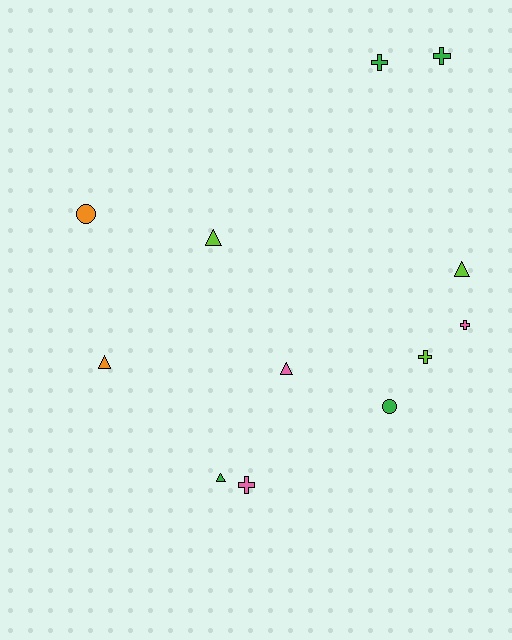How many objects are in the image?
There are 12 objects.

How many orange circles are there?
There is 1 orange circle.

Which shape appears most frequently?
Triangle, with 5 objects.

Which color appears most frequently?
Green, with 4 objects.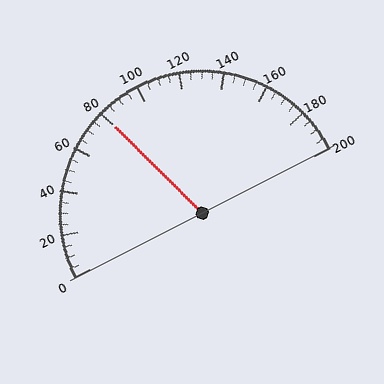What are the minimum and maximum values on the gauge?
The gauge ranges from 0 to 200.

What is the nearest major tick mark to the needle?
The nearest major tick mark is 80.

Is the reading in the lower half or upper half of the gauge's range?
The reading is in the lower half of the range (0 to 200).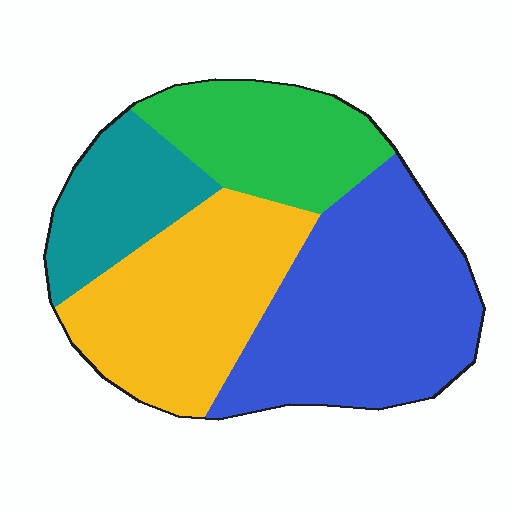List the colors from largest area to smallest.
From largest to smallest: blue, yellow, green, teal.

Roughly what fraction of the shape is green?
Green covers roughly 20% of the shape.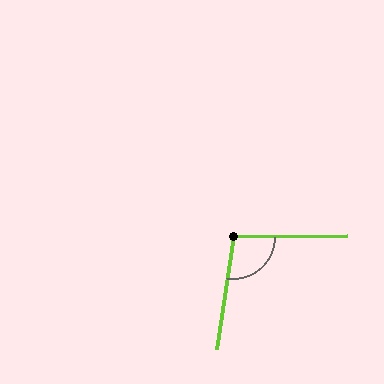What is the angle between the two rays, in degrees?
Approximately 99 degrees.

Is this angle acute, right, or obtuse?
It is obtuse.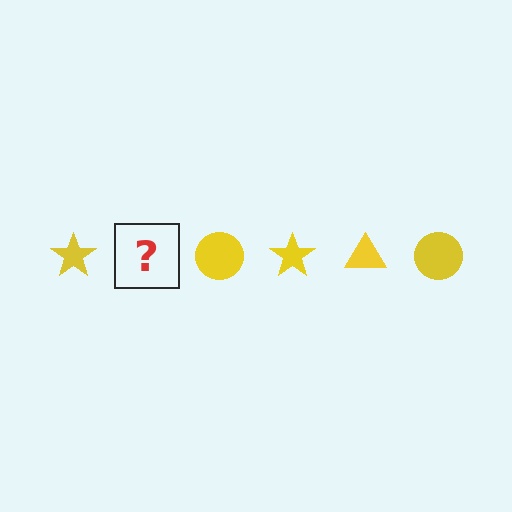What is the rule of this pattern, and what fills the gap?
The rule is that the pattern cycles through star, triangle, circle shapes in yellow. The gap should be filled with a yellow triangle.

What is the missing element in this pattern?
The missing element is a yellow triangle.